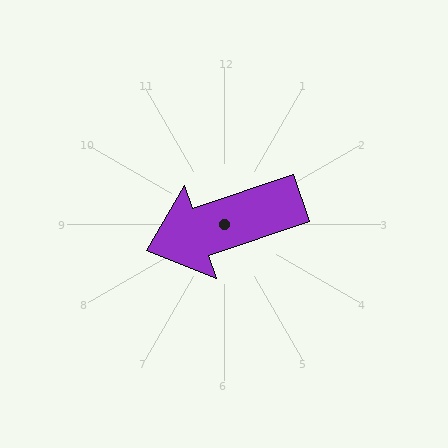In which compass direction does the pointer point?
West.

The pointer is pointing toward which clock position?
Roughly 8 o'clock.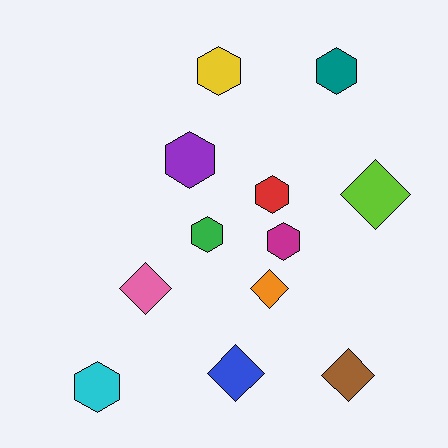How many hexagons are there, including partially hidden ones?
There are 7 hexagons.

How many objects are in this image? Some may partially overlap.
There are 12 objects.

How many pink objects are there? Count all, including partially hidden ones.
There is 1 pink object.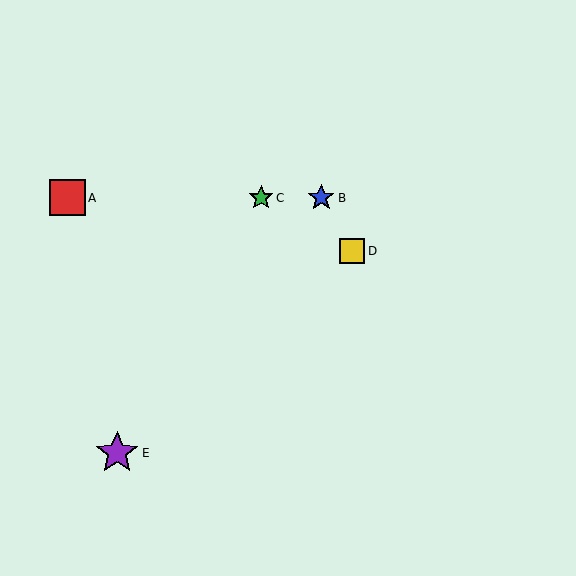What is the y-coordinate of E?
Object E is at y≈453.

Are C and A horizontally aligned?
Yes, both are at y≈198.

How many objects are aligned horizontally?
3 objects (A, B, C) are aligned horizontally.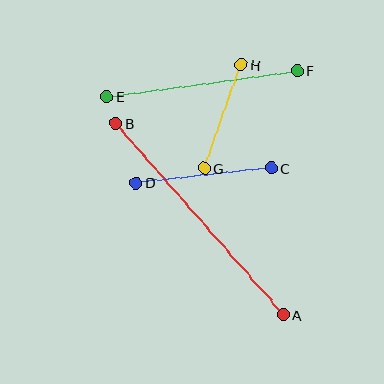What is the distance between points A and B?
The distance is approximately 254 pixels.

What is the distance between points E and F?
The distance is approximately 193 pixels.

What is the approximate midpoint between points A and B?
The midpoint is at approximately (199, 219) pixels.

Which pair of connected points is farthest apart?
Points A and B are farthest apart.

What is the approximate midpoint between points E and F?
The midpoint is at approximately (202, 84) pixels.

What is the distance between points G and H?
The distance is approximately 110 pixels.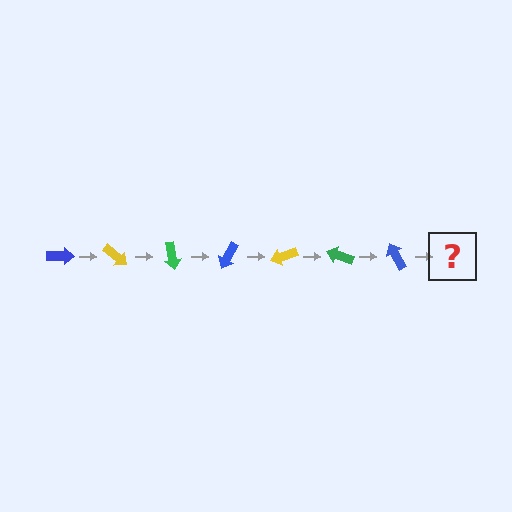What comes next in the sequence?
The next element should be a yellow arrow, rotated 280 degrees from the start.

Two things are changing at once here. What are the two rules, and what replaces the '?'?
The two rules are that it rotates 40 degrees each step and the color cycles through blue, yellow, and green. The '?' should be a yellow arrow, rotated 280 degrees from the start.